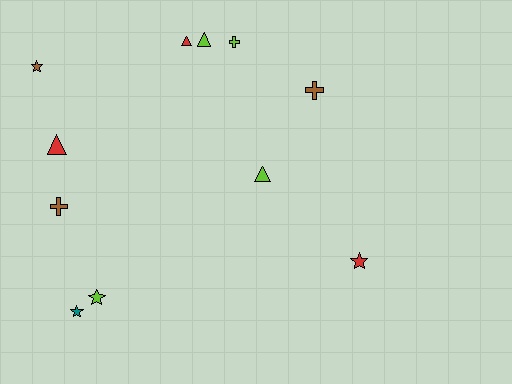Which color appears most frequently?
Lime, with 4 objects.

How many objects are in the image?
There are 11 objects.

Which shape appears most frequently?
Triangle, with 4 objects.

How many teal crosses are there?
There are no teal crosses.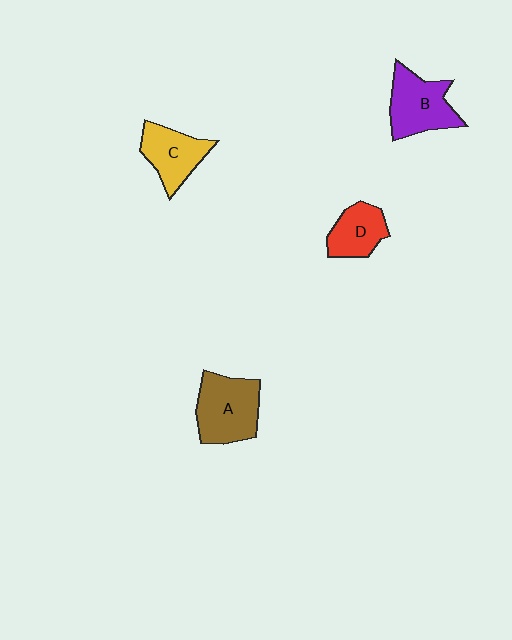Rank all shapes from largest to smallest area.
From largest to smallest: A (brown), B (purple), C (yellow), D (red).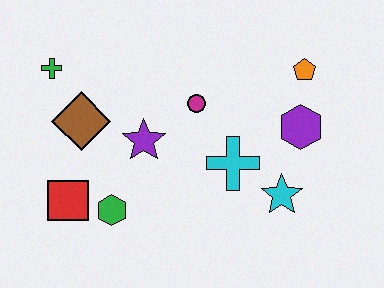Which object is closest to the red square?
The green hexagon is closest to the red square.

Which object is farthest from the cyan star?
The green cross is farthest from the cyan star.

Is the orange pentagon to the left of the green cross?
No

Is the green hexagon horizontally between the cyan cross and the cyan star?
No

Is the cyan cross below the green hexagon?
No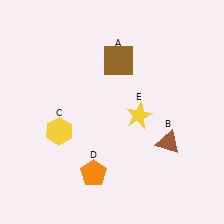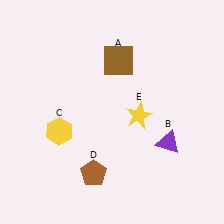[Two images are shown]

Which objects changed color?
B changed from brown to purple. D changed from orange to brown.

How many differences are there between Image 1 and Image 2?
There are 2 differences between the two images.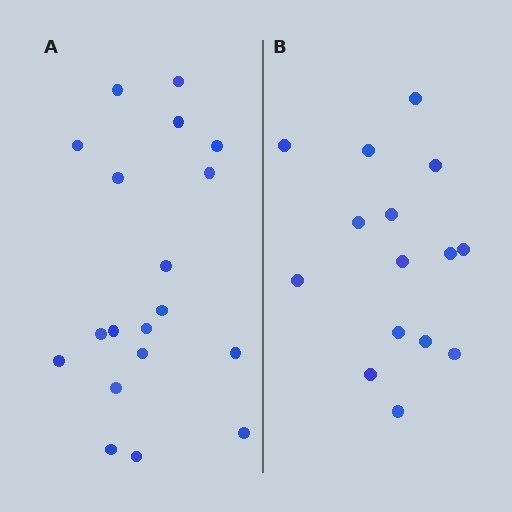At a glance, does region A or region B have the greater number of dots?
Region A (the left region) has more dots.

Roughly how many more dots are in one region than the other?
Region A has about 4 more dots than region B.